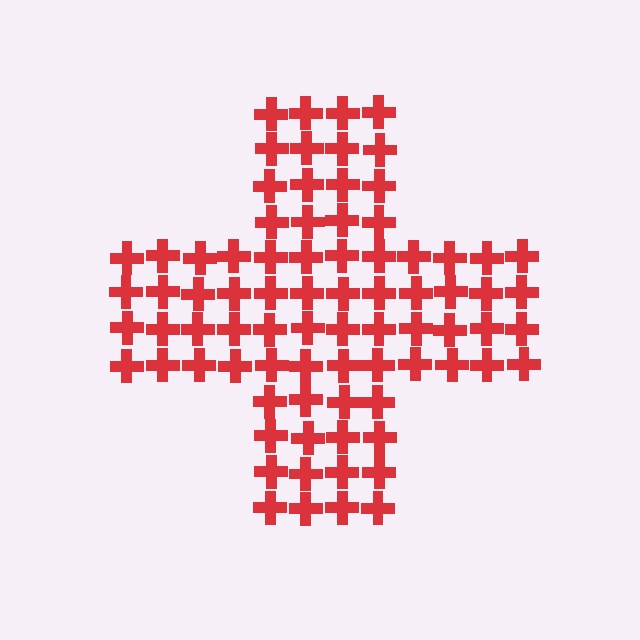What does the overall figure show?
The overall figure shows a cross.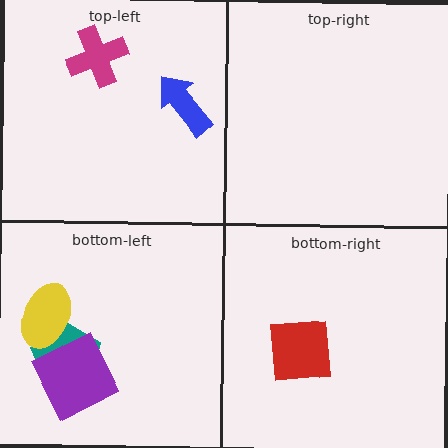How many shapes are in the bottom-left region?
3.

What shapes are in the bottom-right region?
The red square.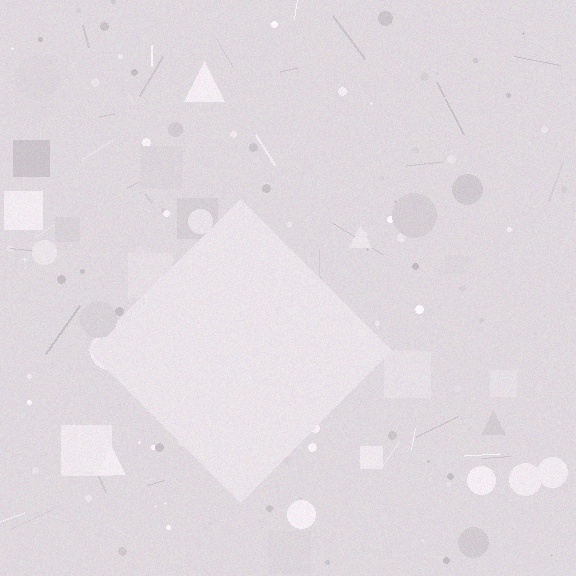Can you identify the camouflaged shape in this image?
The camouflaged shape is a diamond.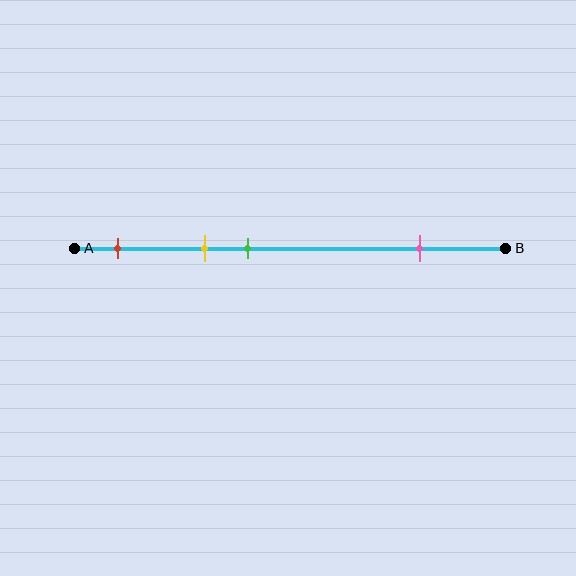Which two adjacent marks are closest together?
The yellow and green marks are the closest adjacent pair.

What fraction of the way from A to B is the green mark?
The green mark is approximately 40% (0.4) of the way from A to B.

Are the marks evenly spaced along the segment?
No, the marks are not evenly spaced.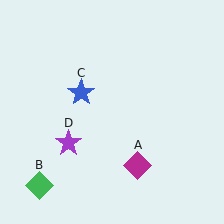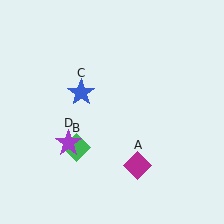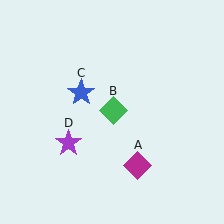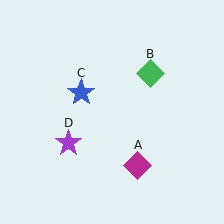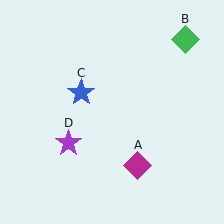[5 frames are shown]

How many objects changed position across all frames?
1 object changed position: green diamond (object B).